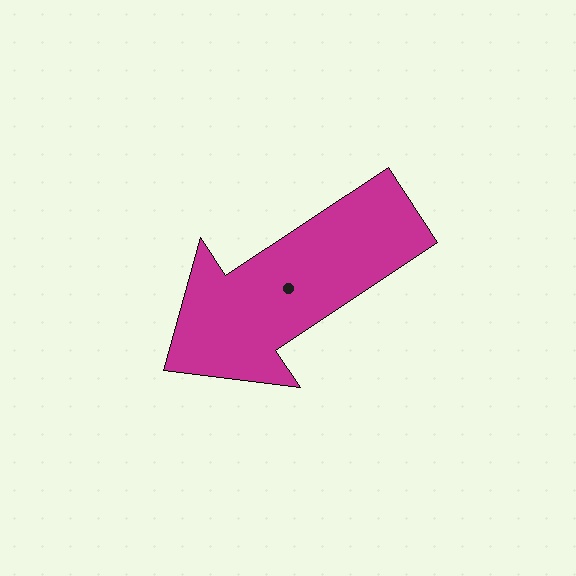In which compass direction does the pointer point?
Southwest.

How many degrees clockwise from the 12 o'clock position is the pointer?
Approximately 236 degrees.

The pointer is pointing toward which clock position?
Roughly 8 o'clock.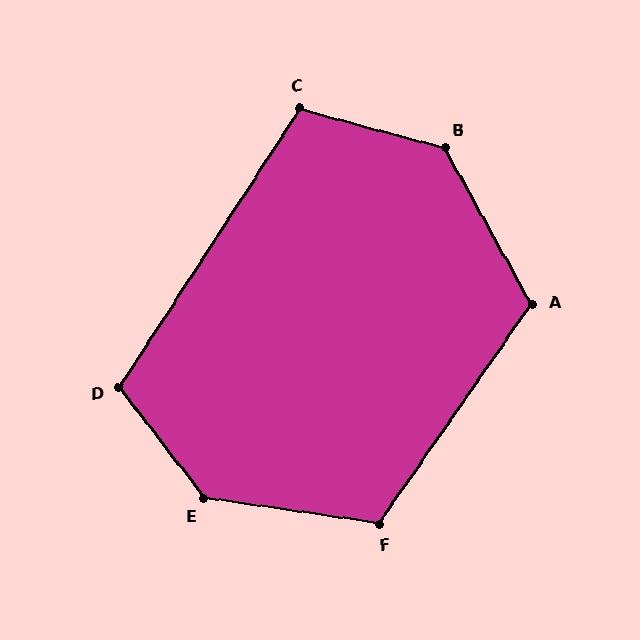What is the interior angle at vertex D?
Approximately 109 degrees (obtuse).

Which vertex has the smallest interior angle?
C, at approximately 108 degrees.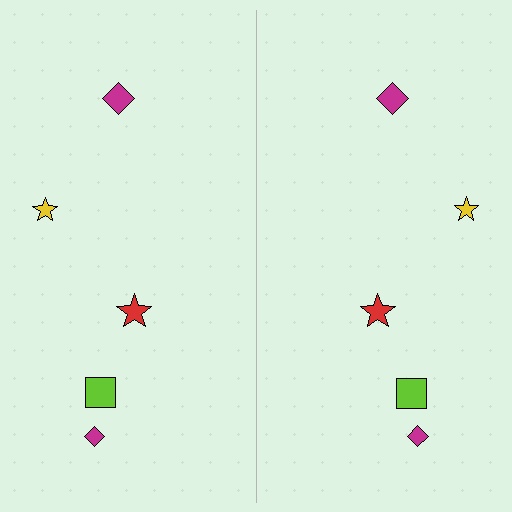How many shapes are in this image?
There are 10 shapes in this image.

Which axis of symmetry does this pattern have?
The pattern has a vertical axis of symmetry running through the center of the image.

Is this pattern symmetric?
Yes, this pattern has bilateral (reflection) symmetry.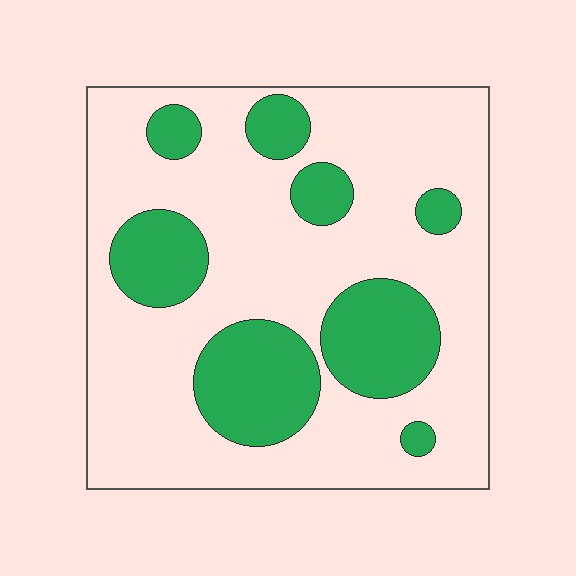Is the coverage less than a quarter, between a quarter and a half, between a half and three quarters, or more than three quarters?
Between a quarter and a half.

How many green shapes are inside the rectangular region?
8.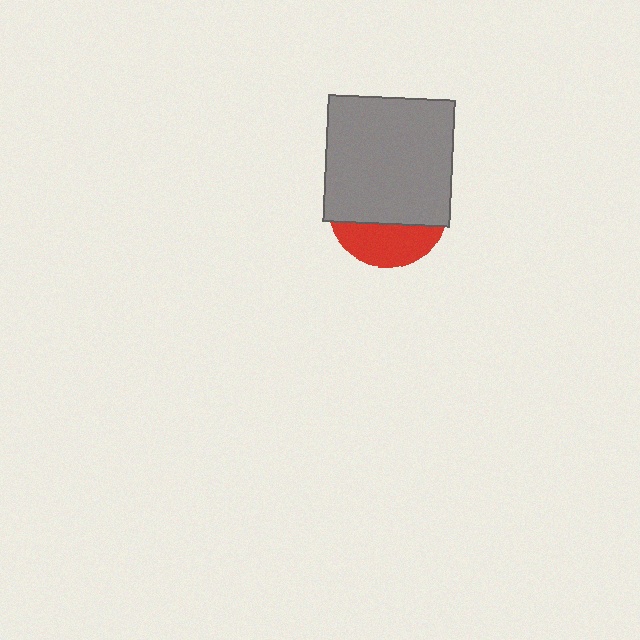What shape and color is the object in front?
The object in front is a gray square.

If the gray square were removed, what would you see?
You would see the complete red circle.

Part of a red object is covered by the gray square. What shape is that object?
It is a circle.